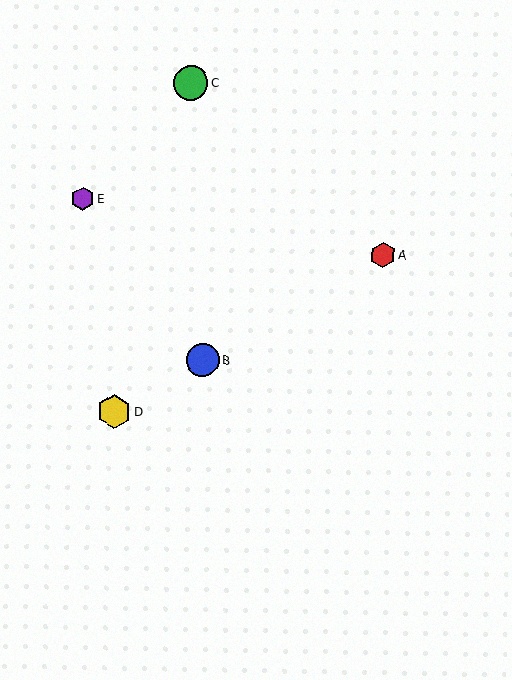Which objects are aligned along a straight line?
Objects A, B, D are aligned along a straight line.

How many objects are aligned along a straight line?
3 objects (A, B, D) are aligned along a straight line.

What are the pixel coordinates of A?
Object A is at (383, 255).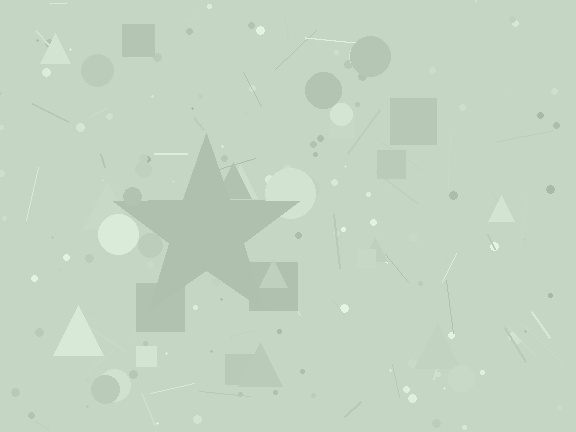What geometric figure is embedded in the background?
A star is embedded in the background.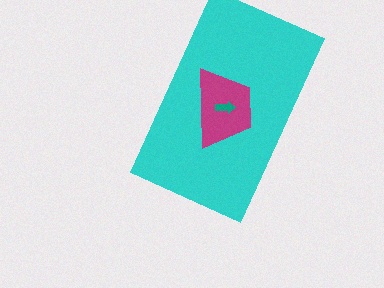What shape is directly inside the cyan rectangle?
The magenta trapezoid.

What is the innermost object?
The teal arrow.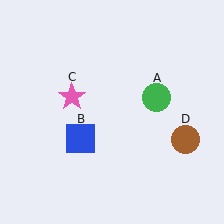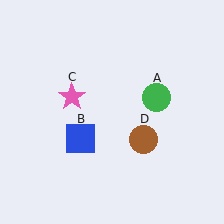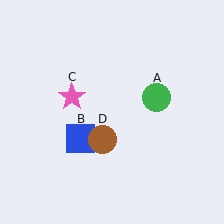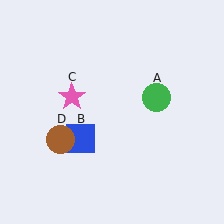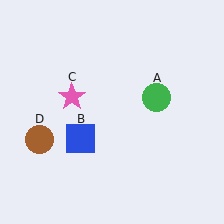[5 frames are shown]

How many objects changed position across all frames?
1 object changed position: brown circle (object D).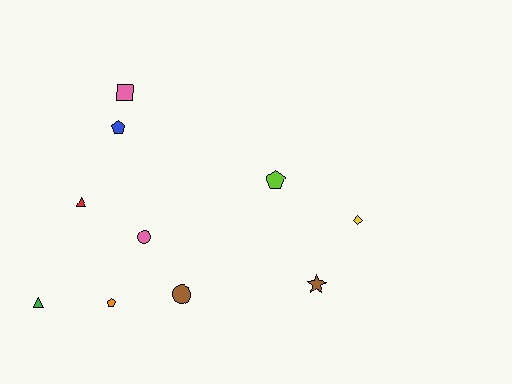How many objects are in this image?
There are 10 objects.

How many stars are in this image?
There is 1 star.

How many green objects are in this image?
There is 1 green object.